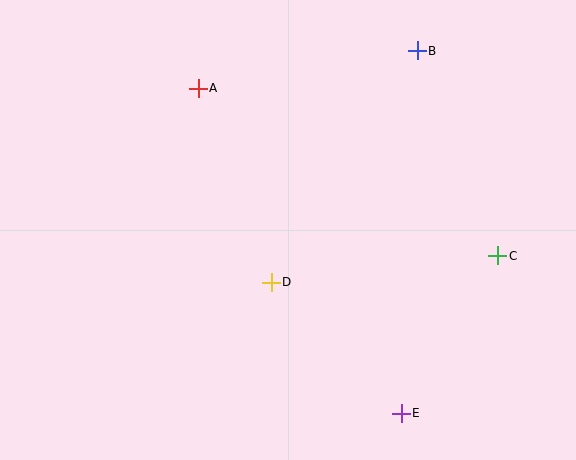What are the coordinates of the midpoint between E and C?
The midpoint between E and C is at (449, 335).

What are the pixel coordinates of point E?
Point E is at (401, 413).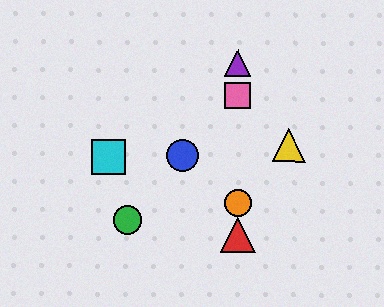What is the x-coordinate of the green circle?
The green circle is at x≈127.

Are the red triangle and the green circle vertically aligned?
No, the red triangle is at x≈237 and the green circle is at x≈127.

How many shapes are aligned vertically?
4 shapes (the red triangle, the purple triangle, the orange circle, the pink square) are aligned vertically.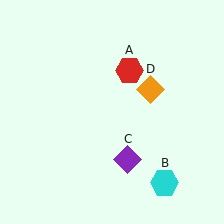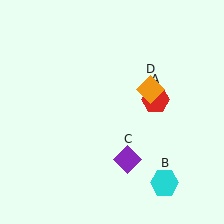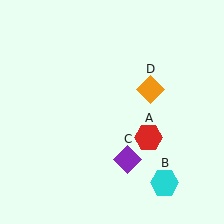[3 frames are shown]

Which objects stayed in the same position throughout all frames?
Cyan hexagon (object B) and purple diamond (object C) and orange diamond (object D) remained stationary.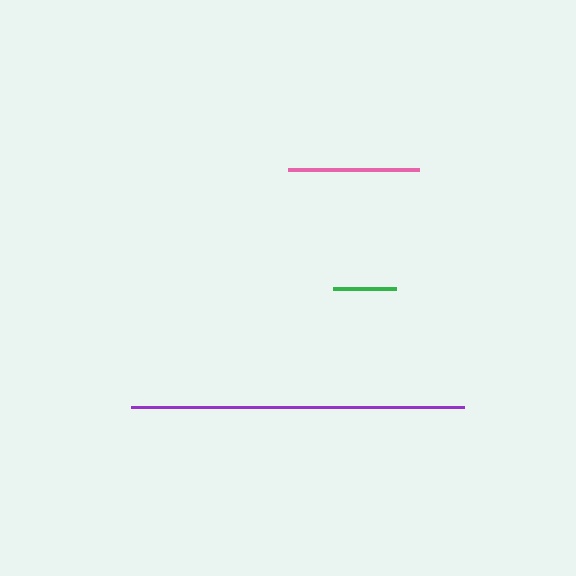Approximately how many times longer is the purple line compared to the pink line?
The purple line is approximately 2.6 times the length of the pink line.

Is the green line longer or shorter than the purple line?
The purple line is longer than the green line.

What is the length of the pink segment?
The pink segment is approximately 131 pixels long.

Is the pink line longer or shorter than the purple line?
The purple line is longer than the pink line.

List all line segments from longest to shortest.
From longest to shortest: purple, pink, green.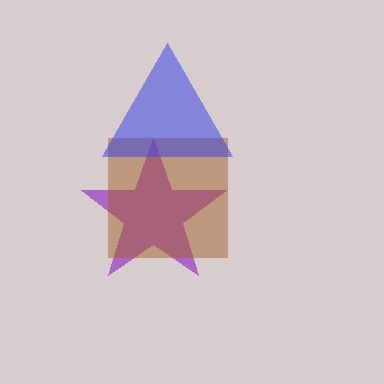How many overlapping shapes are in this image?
There are 3 overlapping shapes in the image.